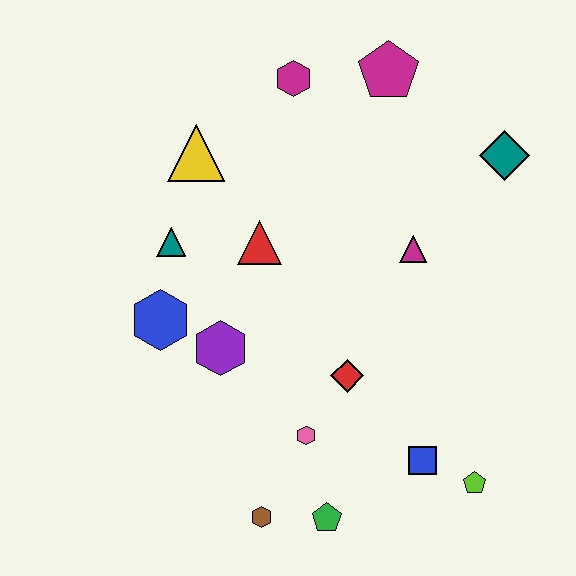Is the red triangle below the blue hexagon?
No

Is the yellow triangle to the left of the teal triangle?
No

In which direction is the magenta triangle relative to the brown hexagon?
The magenta triangle is above the brown hexagon.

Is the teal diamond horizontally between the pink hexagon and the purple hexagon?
No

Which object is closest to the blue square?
The lime pentagon is closest to the blue square.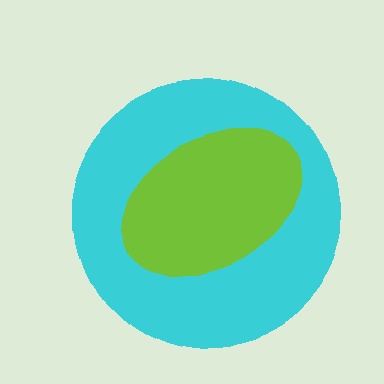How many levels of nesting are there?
2.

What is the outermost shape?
The cyan circle.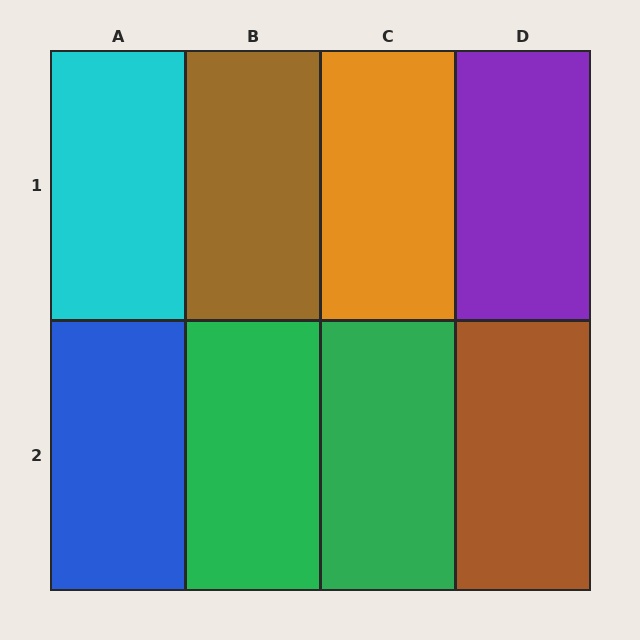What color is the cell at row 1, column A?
Cyan.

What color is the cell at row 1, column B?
Brown.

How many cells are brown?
2 cells are brown.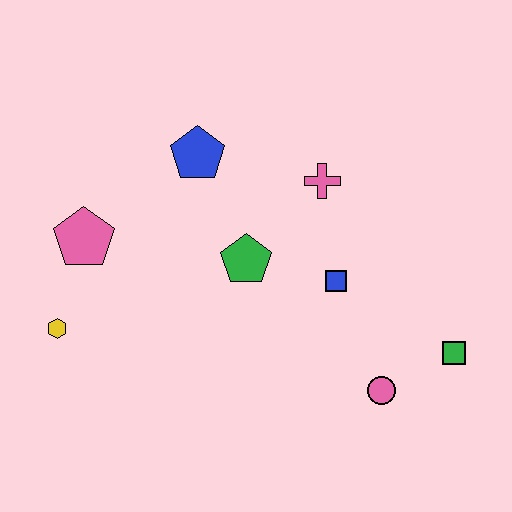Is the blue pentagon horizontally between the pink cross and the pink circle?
No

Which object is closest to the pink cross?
The blue square is closest to the pink cross.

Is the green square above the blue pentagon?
No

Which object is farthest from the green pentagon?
The green square is farthest from the green pentagon.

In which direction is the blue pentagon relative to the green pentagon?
The blue pentagon is above the green pentagon.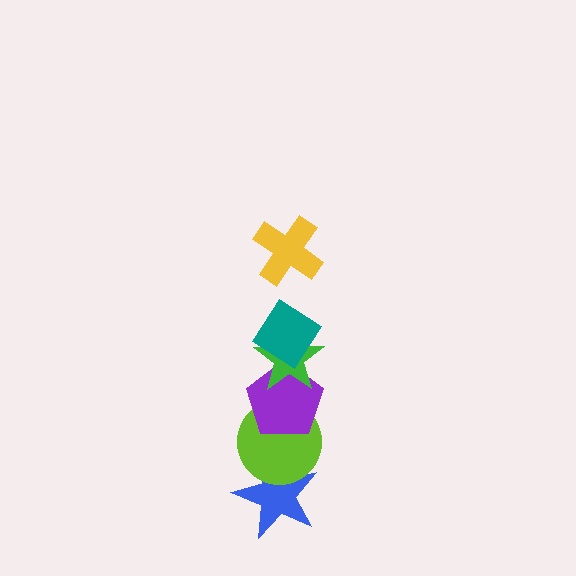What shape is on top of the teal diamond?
The yellow cross is on top of the teal diamond.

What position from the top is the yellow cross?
The yellow cross is 1st from the top.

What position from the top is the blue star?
The blue star is 6th from the top.